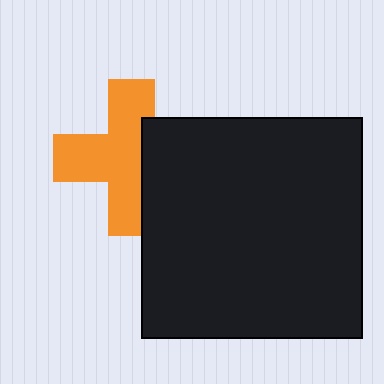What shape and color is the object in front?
The object in front is a black square.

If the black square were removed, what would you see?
You would see the complete orange cross.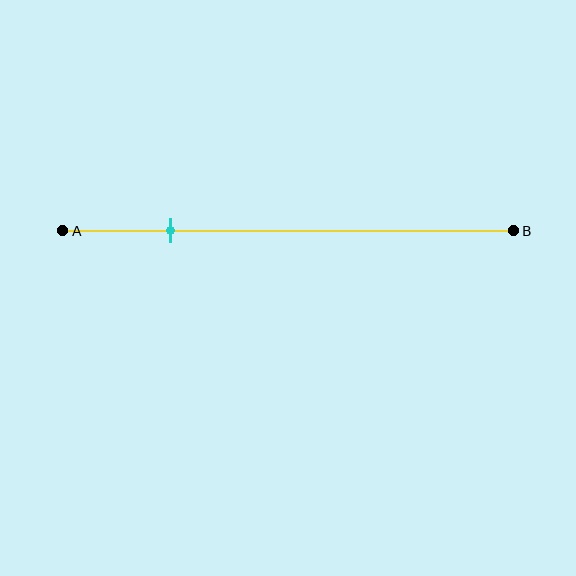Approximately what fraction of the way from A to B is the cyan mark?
The cyan mark is approximately 25% of the way from A to B.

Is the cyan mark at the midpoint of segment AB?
No, the mark is at about 25% from A, not at the 50% midpoint.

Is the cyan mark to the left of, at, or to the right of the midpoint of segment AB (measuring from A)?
The cyan mark is to the left of the midpoint of segment AB.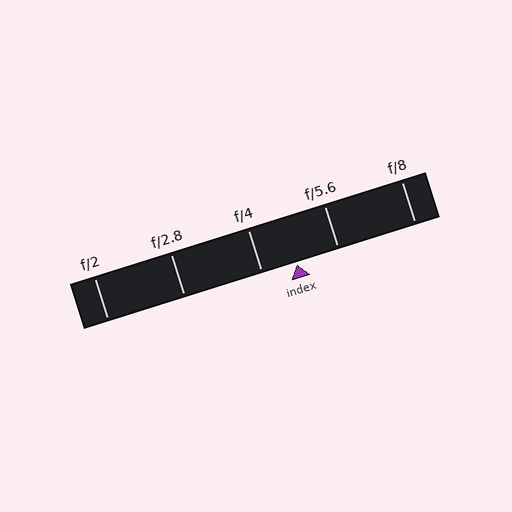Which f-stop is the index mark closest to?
The index mark is closest to f/4.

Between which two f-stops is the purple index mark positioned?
The index mark is between f/4 and f/5.6.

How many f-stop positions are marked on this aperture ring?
There are 5 f-stop positions marked.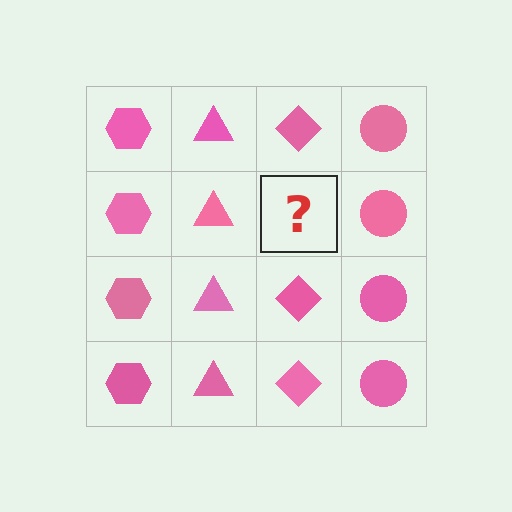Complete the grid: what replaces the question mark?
The question mark should be replaced with a pink diamond.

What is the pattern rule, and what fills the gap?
The rule is that each column has a consistent shape. The gap should be filled with a pink diamond.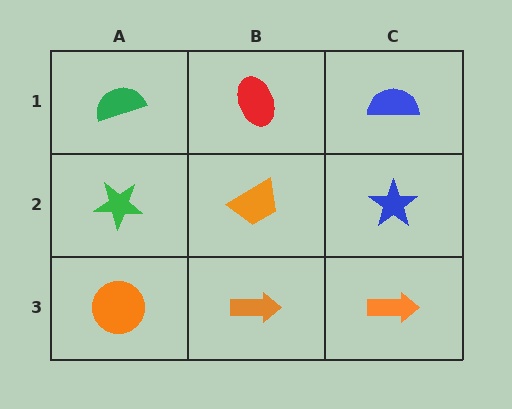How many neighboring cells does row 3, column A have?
2.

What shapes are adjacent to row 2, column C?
A blue semicircle (row 1, column C), an orange arrow (row 3, column C), an orange trapezoid (row 2, column B).